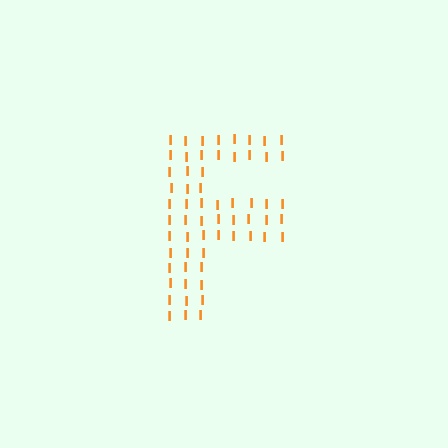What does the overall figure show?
The overall figure shows the letter F.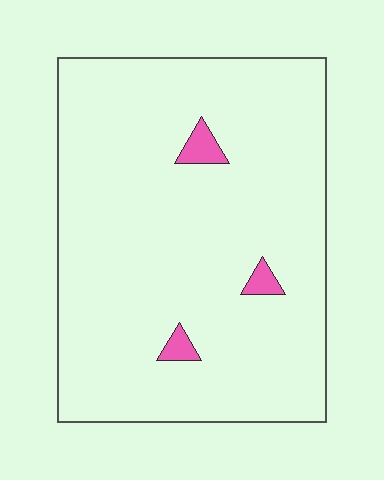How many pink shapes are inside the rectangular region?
3.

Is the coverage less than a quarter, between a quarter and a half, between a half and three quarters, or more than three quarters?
Less than a quarter.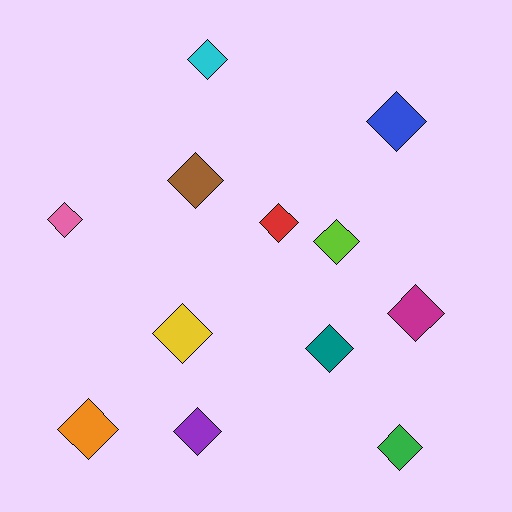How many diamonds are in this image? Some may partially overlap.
There are 12 diamonds.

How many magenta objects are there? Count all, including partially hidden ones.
There is 1 magenta object.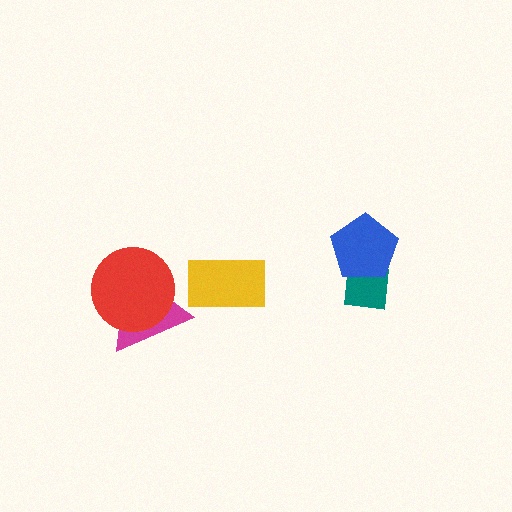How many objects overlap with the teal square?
1 object overlaps with the teal square.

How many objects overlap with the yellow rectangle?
0 objects overlap with the yellow rectangle.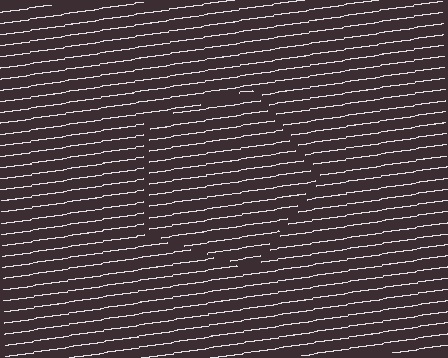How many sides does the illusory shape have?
5 sides — the line-ends trace a pentagon.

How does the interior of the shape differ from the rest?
The interior of the shape contains the same grating, shifted by half a period — the contour is defined by the phase discontinuity where line-ends from the inner and outer gratings abut.